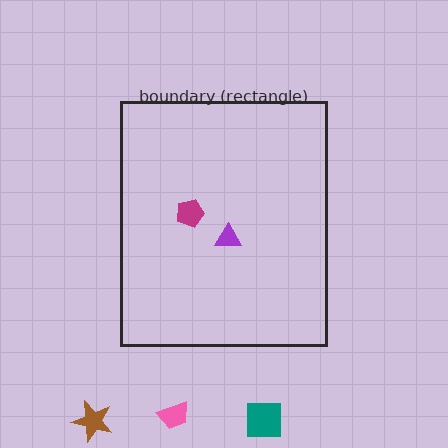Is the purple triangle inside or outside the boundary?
Inside.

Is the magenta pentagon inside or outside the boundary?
Inside.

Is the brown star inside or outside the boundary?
Outside.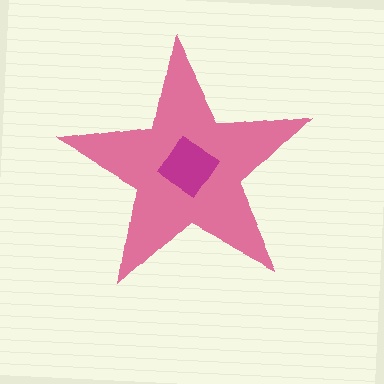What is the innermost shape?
The magenta diamond.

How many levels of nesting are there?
2.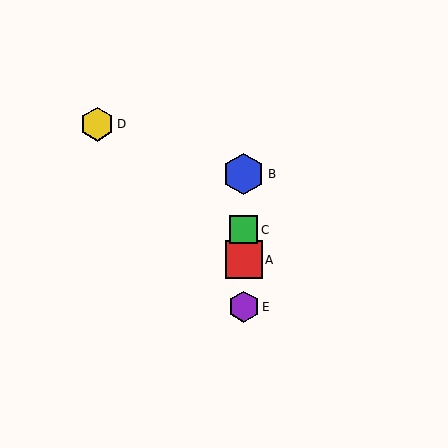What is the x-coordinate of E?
Object E is at x≈244.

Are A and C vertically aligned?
Yes, both are at x≈244.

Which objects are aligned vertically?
Objects A, B, C, E are aligned vertically.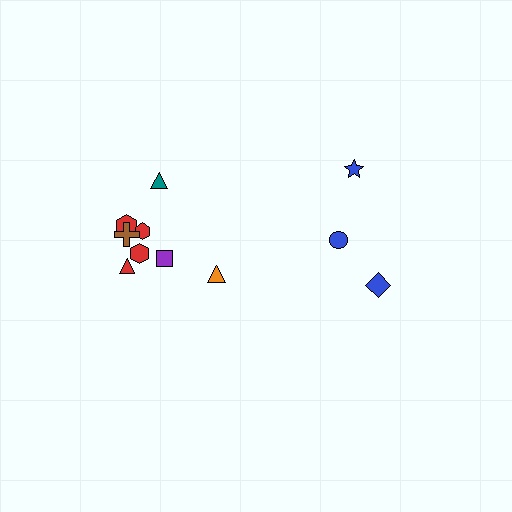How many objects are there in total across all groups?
There are 11 objects.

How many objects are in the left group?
There are 8 objects.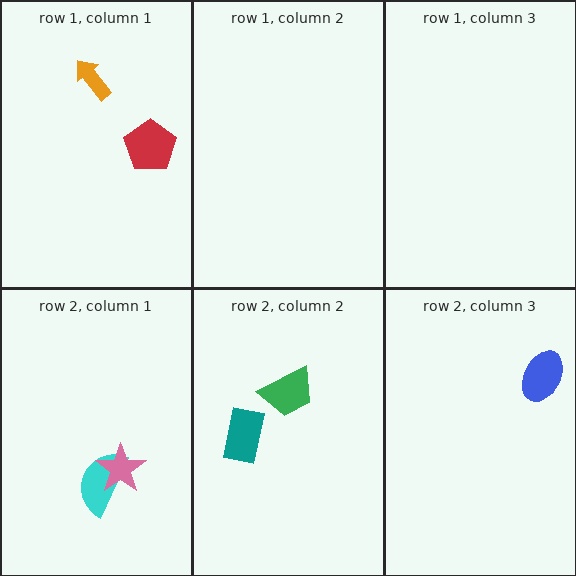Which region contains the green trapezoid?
The row 2, column 2 region.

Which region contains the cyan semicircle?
The row 2, column 1 region.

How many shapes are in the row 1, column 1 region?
2.